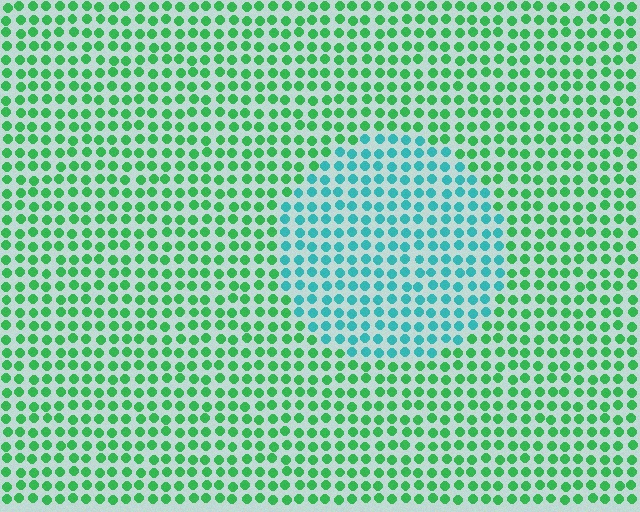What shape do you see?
I see a circle.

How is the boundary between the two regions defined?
The boundary is defined purely by a slight shift in hue (about 46 degrees). Spacing, size, and orientation are identical on both sides.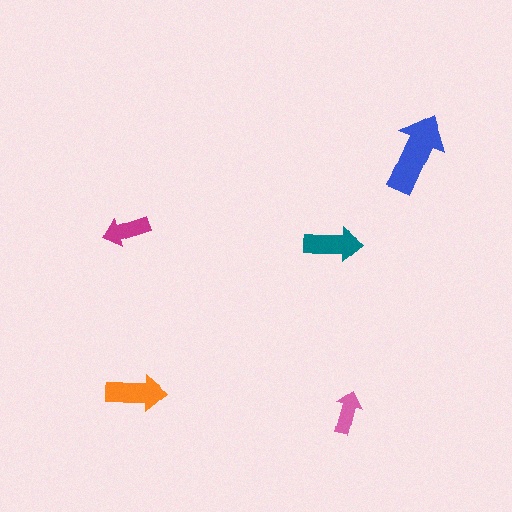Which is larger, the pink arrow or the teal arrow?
The teal one.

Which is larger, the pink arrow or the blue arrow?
The blue one.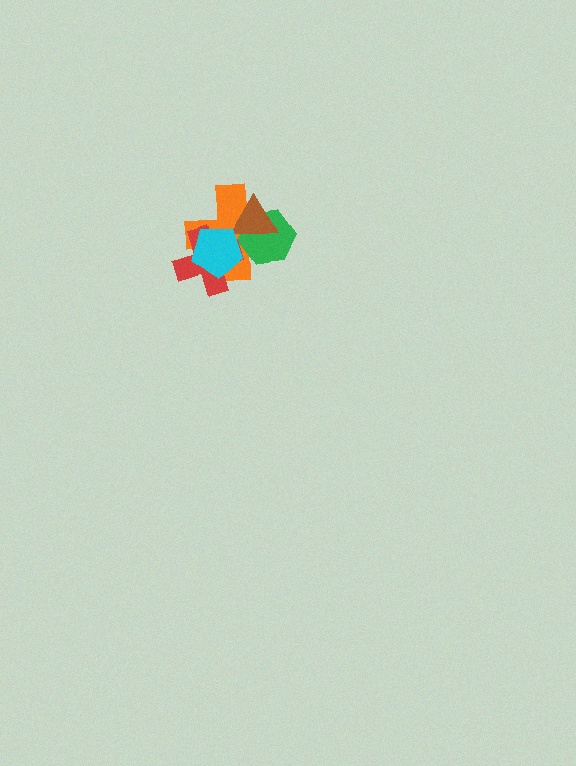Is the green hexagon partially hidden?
Yes, it is partially covered by another shape.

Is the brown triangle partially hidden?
Yes, it is partially covered by another shape.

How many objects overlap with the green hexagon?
2 objects overlap with the green hexagon.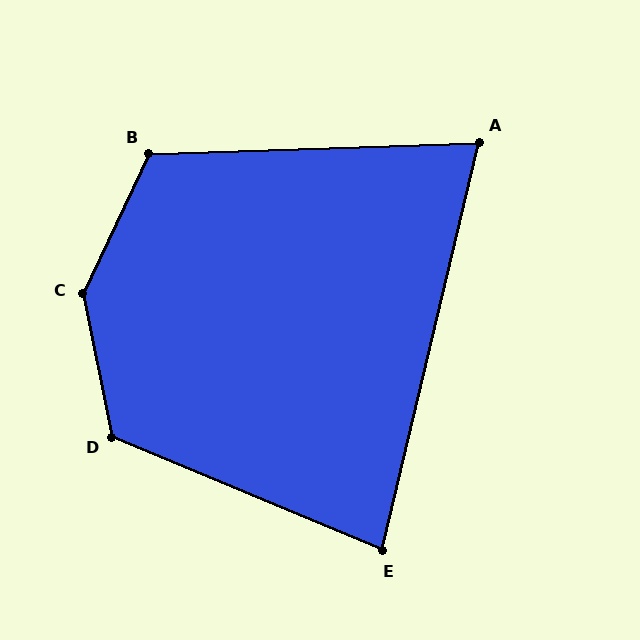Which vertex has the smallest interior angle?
A, at approximately 75 degrees.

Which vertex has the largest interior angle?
C, at approximately 143 degrees.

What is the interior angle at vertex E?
Approximately 81 degrees (acute).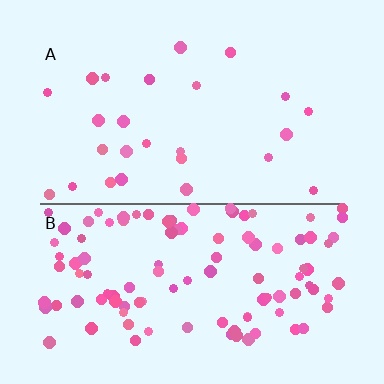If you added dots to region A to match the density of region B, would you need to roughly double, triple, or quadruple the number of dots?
Approximately quadruple.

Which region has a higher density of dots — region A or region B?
B (the bottom).